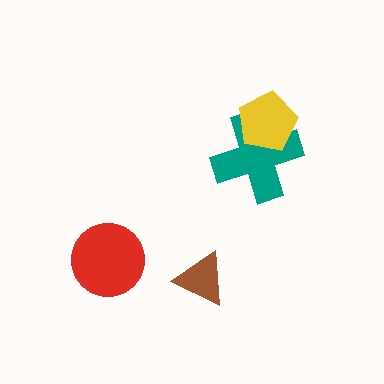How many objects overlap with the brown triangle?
0 objects overlap with the brown triangle.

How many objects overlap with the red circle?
0 objects overlap with the red circle.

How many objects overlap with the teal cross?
1 object overlaps with the teal cross.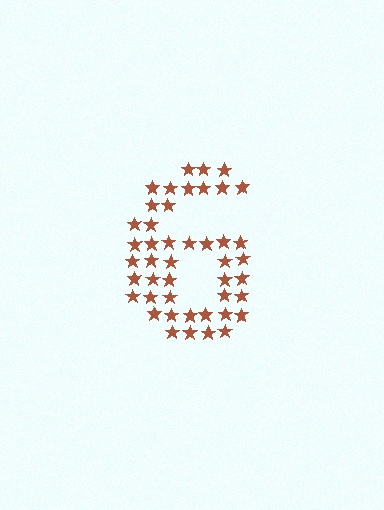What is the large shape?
The large shape is the digit 6.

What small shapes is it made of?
It is made of small stars.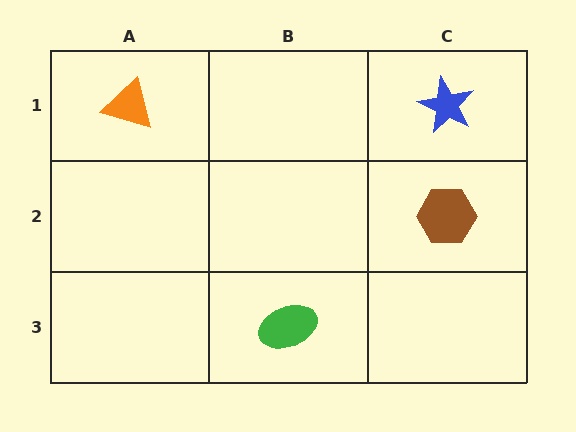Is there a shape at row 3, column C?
No, that cell is empty.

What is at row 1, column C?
A blue star.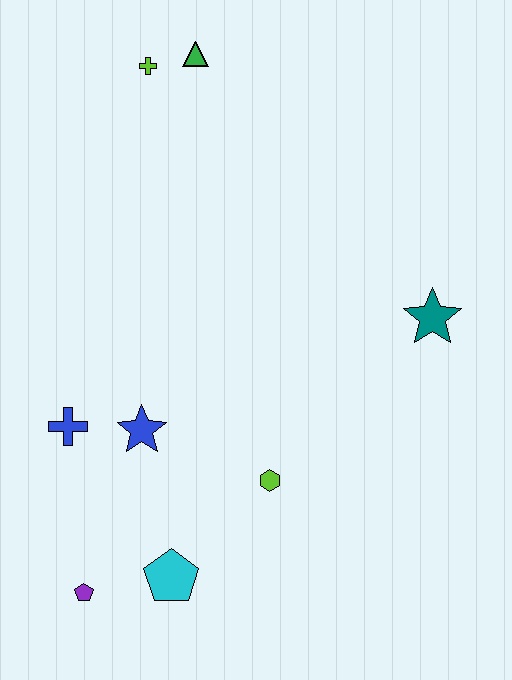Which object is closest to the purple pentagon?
The cyan pentagon is closest to the purple pentagon.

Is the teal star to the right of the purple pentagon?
Yes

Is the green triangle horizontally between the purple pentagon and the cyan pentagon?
No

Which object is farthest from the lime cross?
The purple pentagon is farthest from the lime cross.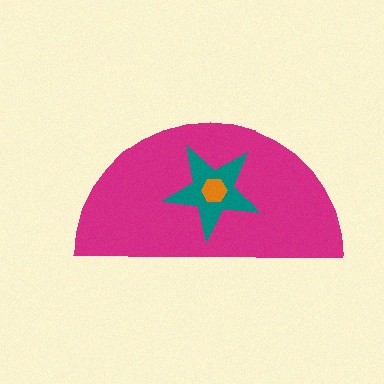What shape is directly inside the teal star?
The orange hexagon.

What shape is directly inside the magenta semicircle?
The teal star.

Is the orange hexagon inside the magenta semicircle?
Yes.